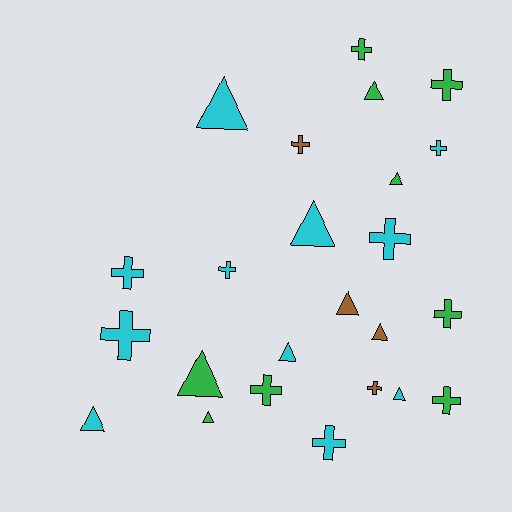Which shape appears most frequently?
Cross, with 13 objects.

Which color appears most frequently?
Cyan, with 11 objects.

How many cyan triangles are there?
There are 5 cyan triangles.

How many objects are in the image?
There are 24 objects.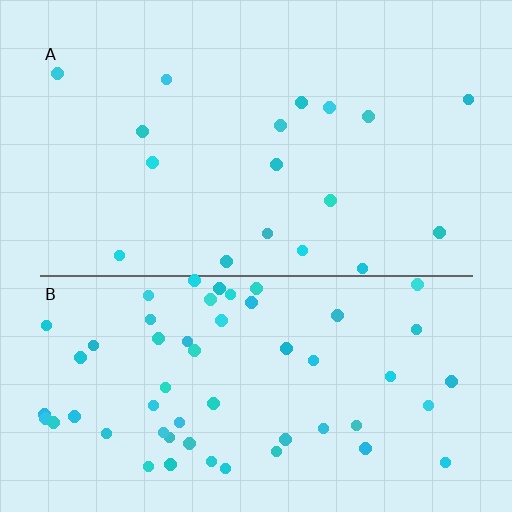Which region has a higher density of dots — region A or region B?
B (the bottom).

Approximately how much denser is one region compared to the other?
Approximately 3.2× — region B over region A.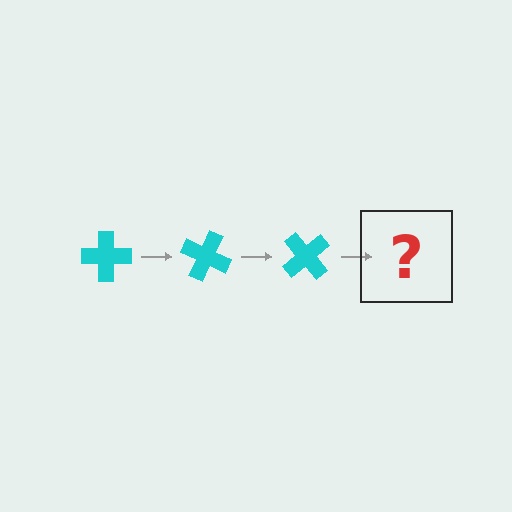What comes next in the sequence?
The next element should be a cyan cross rotated 75 degrees.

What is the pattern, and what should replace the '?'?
The pattern is that the cross rotates 25 degrees each step. The '?' should be a cyan cross rotated 75 degrees.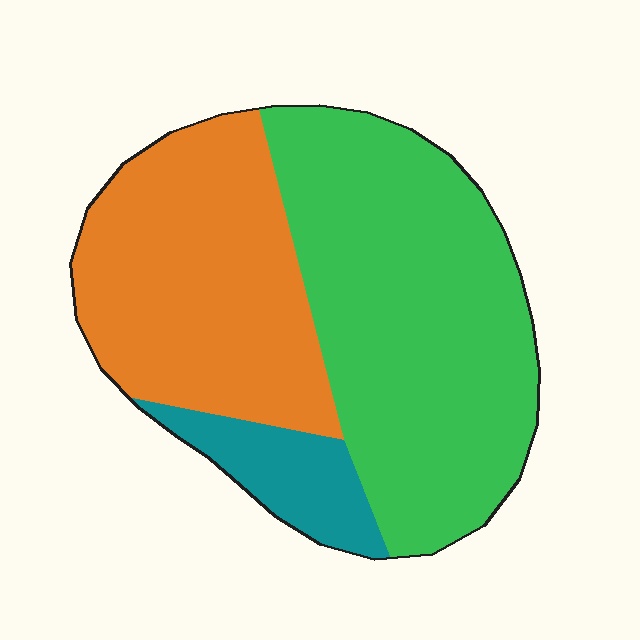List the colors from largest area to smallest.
From largest to smallest: green, orange, teal.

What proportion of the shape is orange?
Orange covers around 40% of the shape.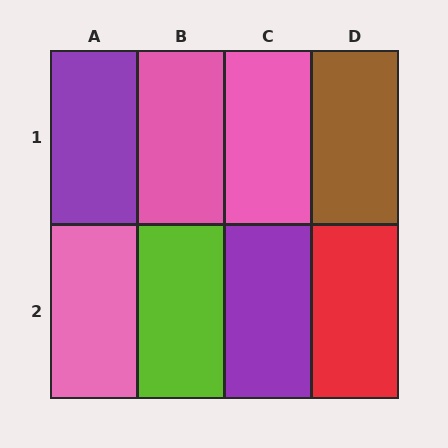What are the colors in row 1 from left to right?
Purple, pink, pink, brown.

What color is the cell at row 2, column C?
Purple.